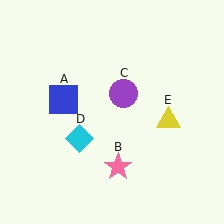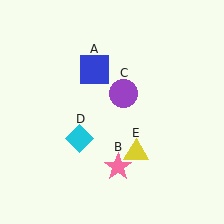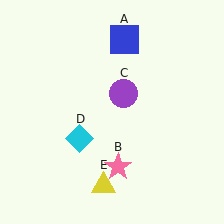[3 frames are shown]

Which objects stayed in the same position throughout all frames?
Pink star (object B) and purple circle (object C) and cyan diamond (object D) remained stationary.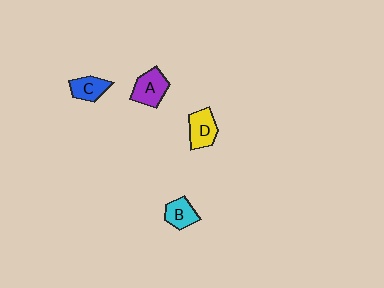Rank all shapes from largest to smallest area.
From largest to smallest: A (purple), D (yellow), B (cyan), C (blue).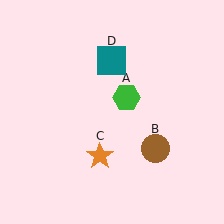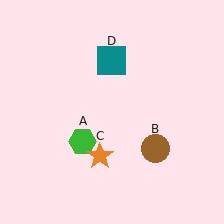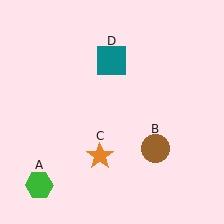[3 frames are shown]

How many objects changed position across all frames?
1 object changed position: green hexagon (object A).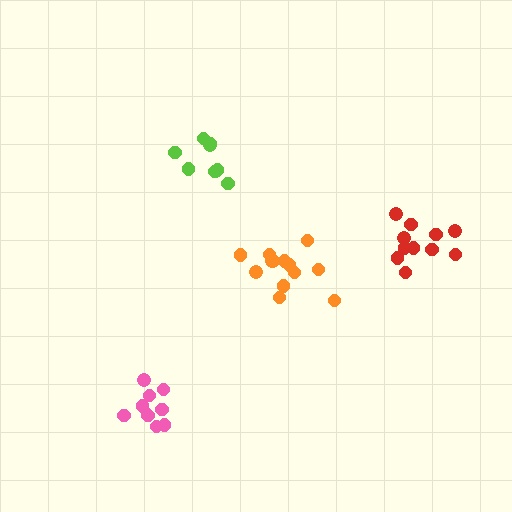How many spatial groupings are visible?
There are 4 spatial groupings.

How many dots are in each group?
Group 1: 8 dots, Group 2: 13 dots, Group 3: 11 dots, Group 4: 10 dots (42 total).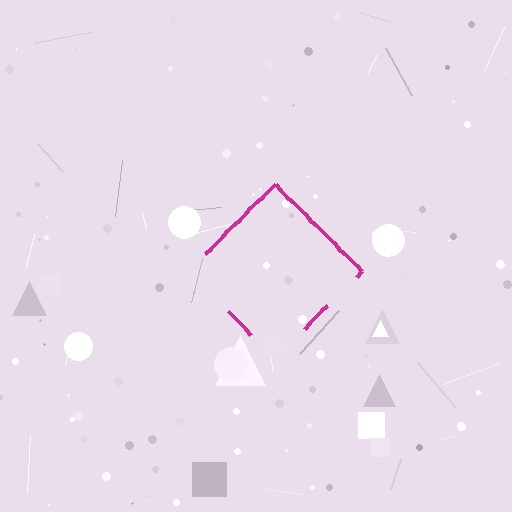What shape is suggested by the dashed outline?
The dashed outline suggests a diamond.